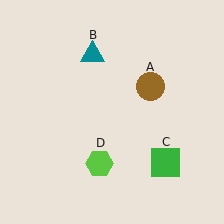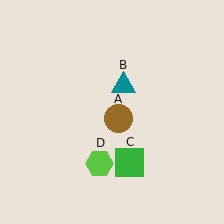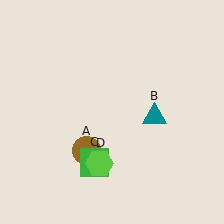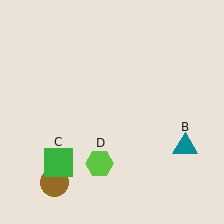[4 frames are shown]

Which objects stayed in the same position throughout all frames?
Lime hexagon (object D) remained stationary.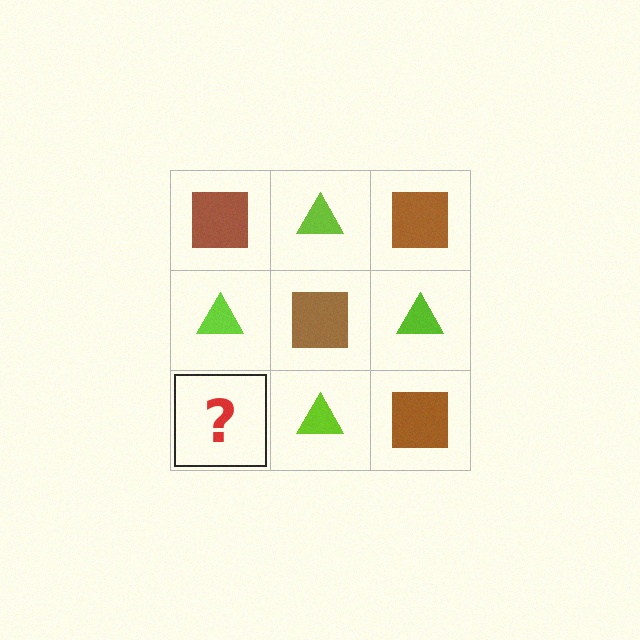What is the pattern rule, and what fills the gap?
The rule is that it alternates brown square and lime triangle in a checkerboard pattern. The gap should be filled with a brown square.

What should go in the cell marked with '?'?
The missing cell should contain a brown square.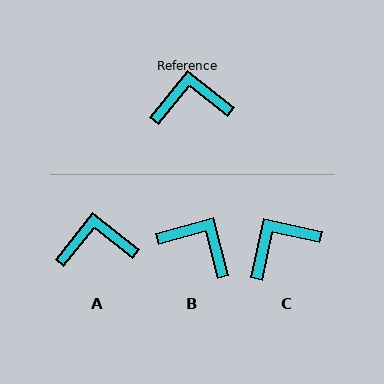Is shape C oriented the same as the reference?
No, it is off by about 27 degrees.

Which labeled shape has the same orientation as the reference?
A.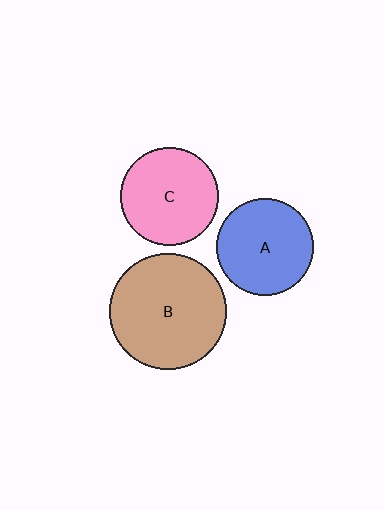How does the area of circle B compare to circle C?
Approximately 1.4 times.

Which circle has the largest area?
Circle B (brown).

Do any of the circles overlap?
No, none of the circles overlap.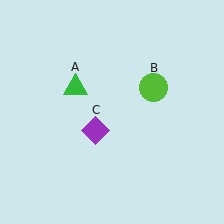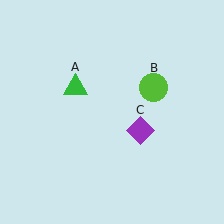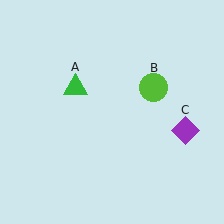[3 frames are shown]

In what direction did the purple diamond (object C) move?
The purple diamond (object C) moved right.